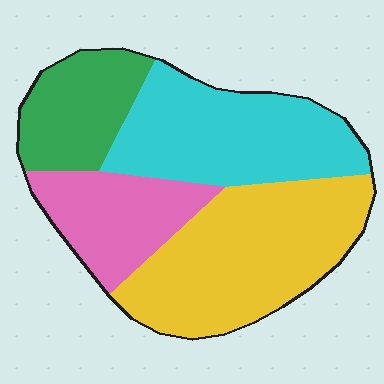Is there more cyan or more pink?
Cyan.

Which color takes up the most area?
Yellow, at roughly 35%.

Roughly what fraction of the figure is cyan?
Cyan covers around 30% of the figure.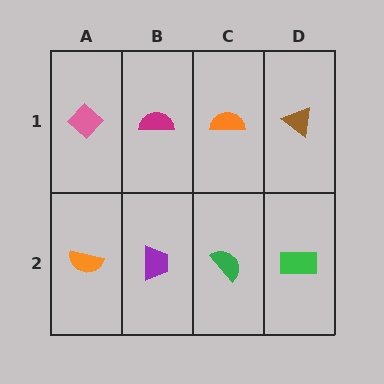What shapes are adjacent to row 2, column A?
A pink diamond (row 1, column A), a purple trapezoid (row 2, column B).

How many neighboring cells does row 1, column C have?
3.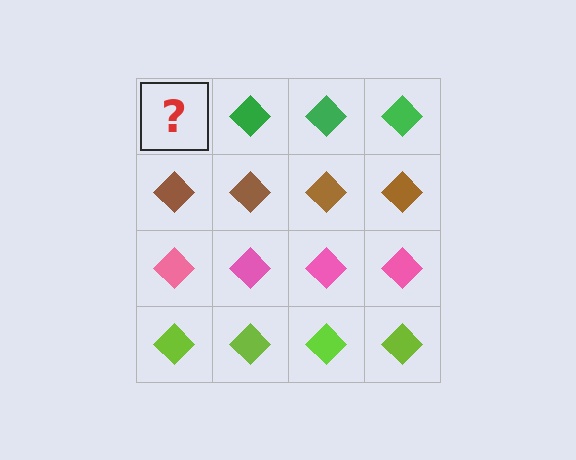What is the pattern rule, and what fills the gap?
The rule is that each row has a consistent color. The gap should be filled with a green diamond.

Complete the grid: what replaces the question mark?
The question mark should be replaced with a green diamond.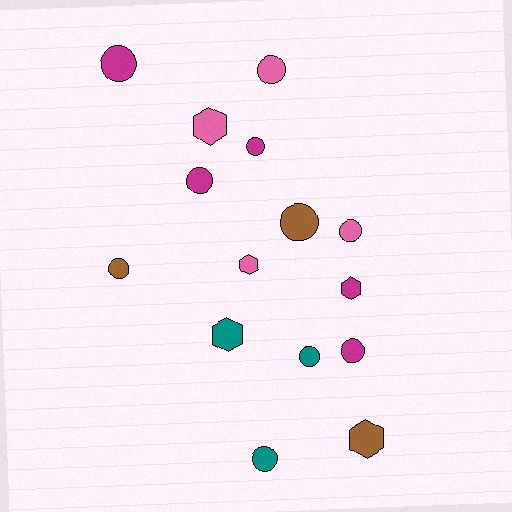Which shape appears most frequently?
Circle, with 10 objects.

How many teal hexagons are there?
There is 1 teal hexagon.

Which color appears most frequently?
Magenta, with 5 objects.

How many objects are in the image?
There are 15 objects.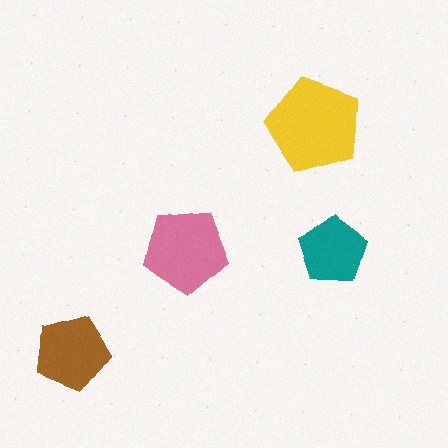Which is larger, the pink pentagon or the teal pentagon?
The pink one.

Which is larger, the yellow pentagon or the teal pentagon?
The yellow one.